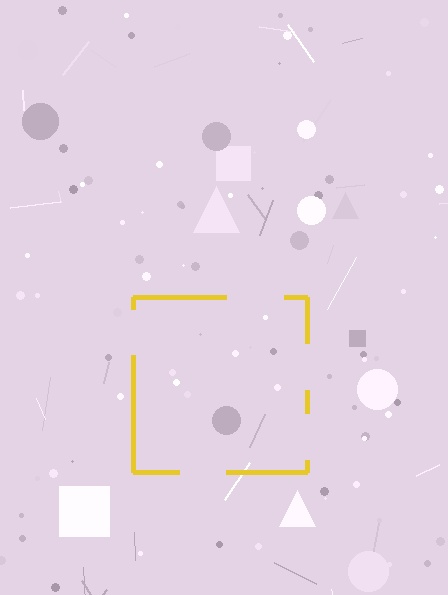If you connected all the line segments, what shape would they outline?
They would outline a square.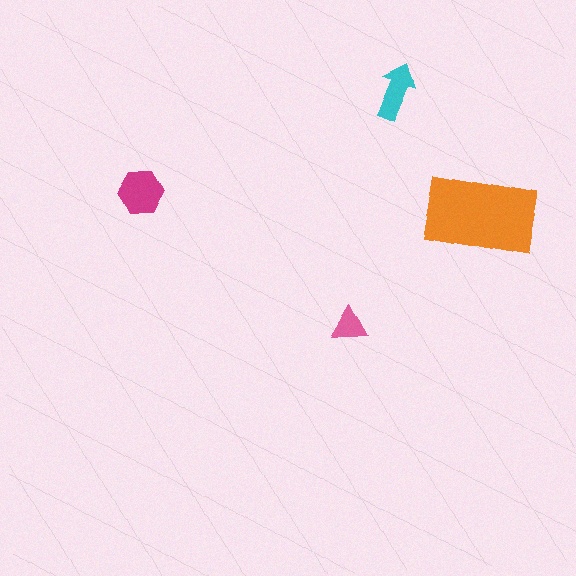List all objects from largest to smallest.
The orange rectangle, the magenta hexagon, the cyan arrow, the pink triangle.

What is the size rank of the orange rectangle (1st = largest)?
1st.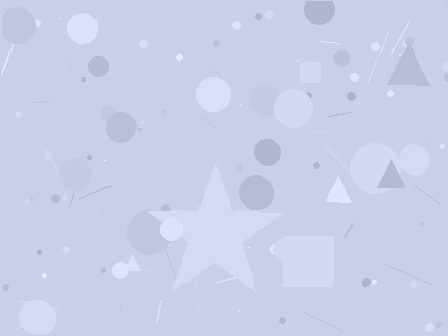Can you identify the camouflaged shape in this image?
The camouflaged shape is a star.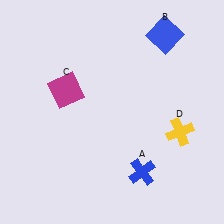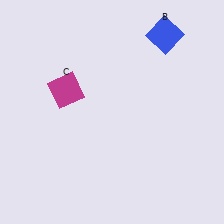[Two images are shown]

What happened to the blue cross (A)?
The blue cross (A) was removed in Image 2. It was in the bottom-right area of Image 1.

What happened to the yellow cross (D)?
The yellow cross (D) was removed in Image 2. It was in the bottom-right area of Image 1.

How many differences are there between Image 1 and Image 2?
There are 2 differences between the two images.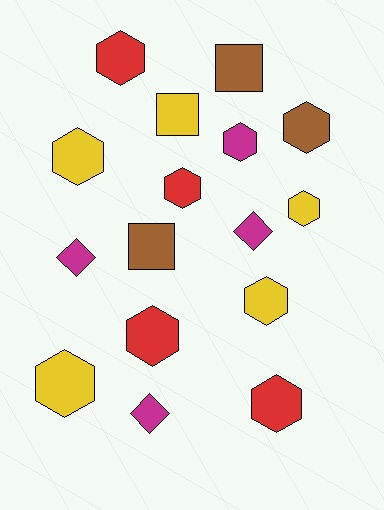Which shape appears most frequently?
Hexagon, with 10 objects.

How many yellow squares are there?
There is 1 yellow square.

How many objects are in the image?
There are 16 objects.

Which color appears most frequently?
Yellow, with 5 objects.